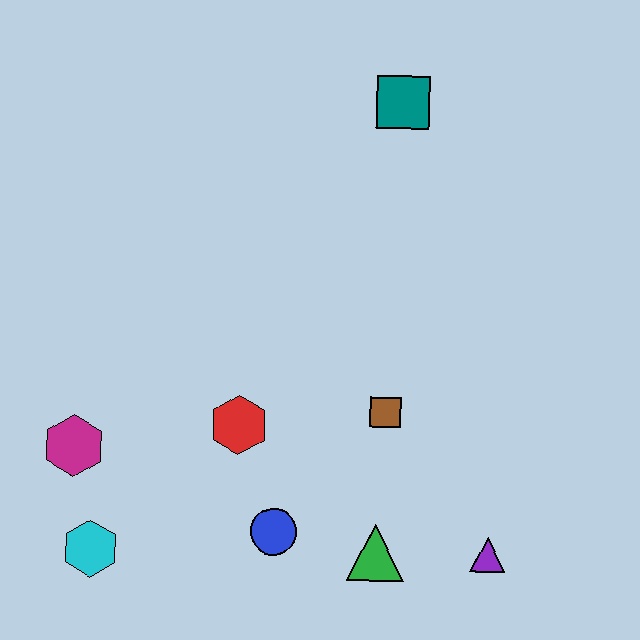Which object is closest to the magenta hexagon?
The cyan hexagon is closest to the magenta hexagon.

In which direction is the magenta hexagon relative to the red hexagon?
The magenta hexagon is to the left of the red hexagon.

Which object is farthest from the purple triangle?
The teal square is farthest from the purple triangle.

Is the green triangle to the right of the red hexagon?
Yes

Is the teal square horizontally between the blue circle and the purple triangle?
Yes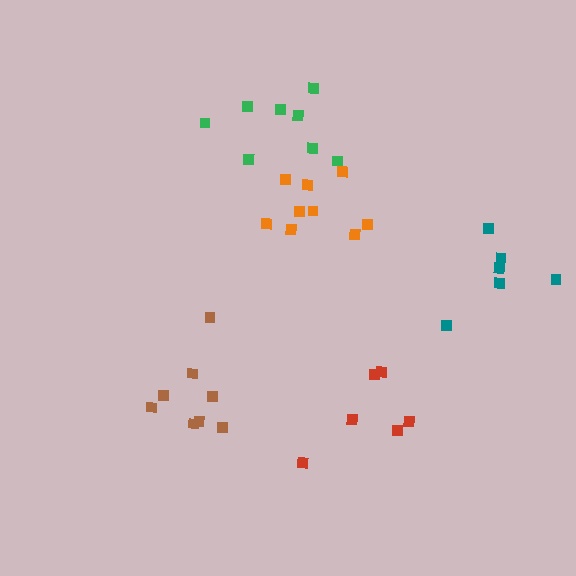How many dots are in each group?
Group 1: 9 dots, Group 2: 8 dots, Group 3: 6 dots, Group 4: 6 dots, Group 5: 8 dots (37 total).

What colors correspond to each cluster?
The clusters are colored: orange, green, red, teal, brown.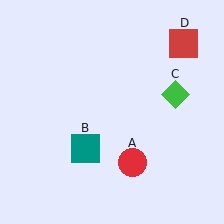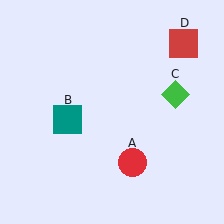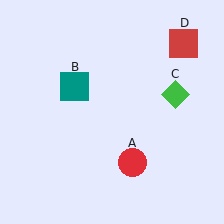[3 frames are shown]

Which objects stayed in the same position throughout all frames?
Red circle (object A) and green diamond (object C) and red square (object D) remained stationary.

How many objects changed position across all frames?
1 object changed position: teal square (object B).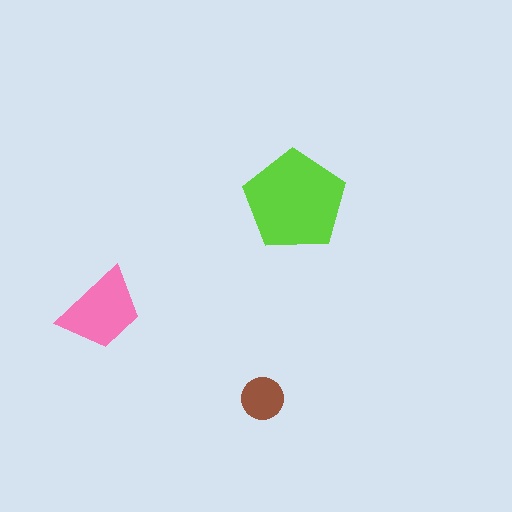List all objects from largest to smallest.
The lime pentagon, the pink trapezoid, the brown circle.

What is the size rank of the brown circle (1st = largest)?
3rd.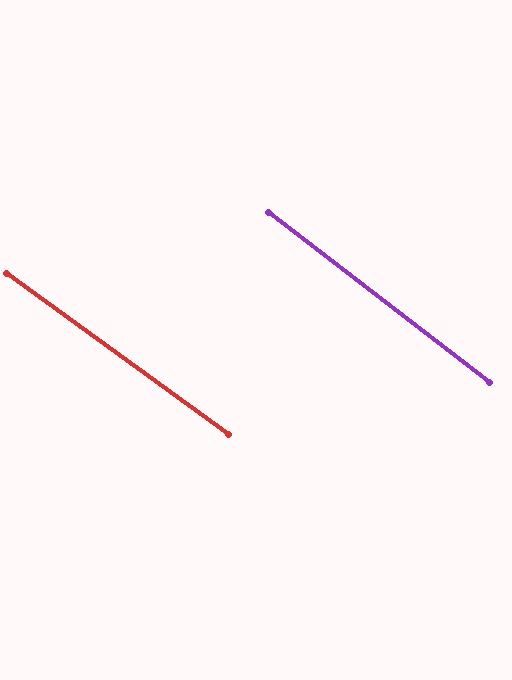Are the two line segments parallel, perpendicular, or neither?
Parallel — their directions differ by only 1.6°.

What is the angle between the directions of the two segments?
Approximately 2 degrees.